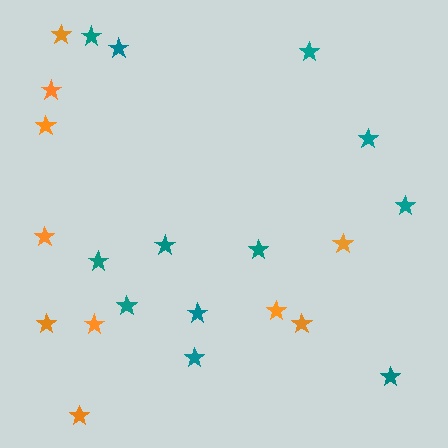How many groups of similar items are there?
There are 2 groups: one group of orange stars (10) and one group of teal stars (12).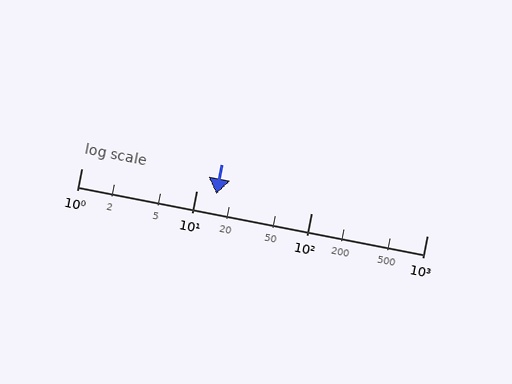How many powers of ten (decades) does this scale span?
The scale spans 3 decades, from 1 to 1000.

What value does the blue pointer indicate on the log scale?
The pointer indicates approximately 15.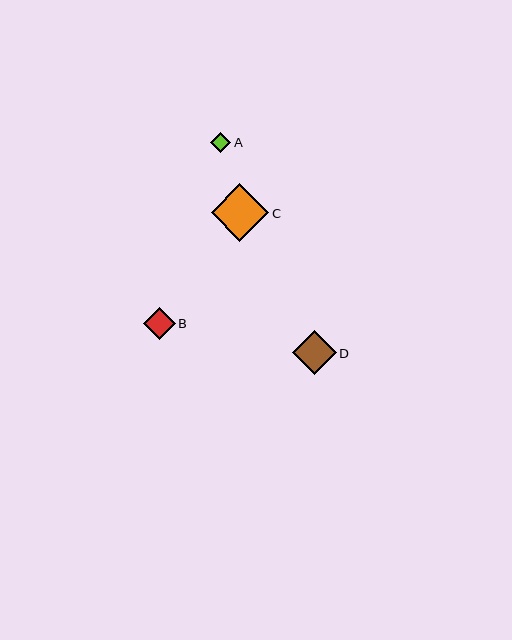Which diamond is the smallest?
Diamond A is the smallest with a size of approximately 20 pixels.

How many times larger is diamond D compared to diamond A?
Diamond D is approximately 2.2 times the size of diamond A.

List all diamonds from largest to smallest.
From largest to smallest: C, D, B, A.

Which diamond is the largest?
Diamond C is the largest with a size of approximately 57 pixels.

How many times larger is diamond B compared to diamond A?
Diamond B is approximately 1.6 times the size of diamond A.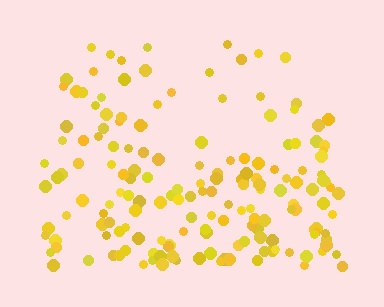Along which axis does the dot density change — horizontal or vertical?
Vertical.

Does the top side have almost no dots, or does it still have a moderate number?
Still a moderate number, just noticeably fewer than the bottom.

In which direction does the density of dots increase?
From top to bottom, with the bottom side densest.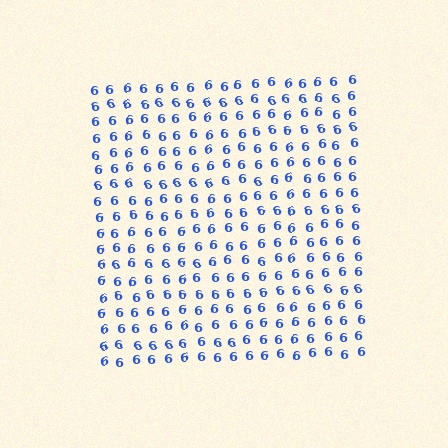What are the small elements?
The small elements are digit 6's.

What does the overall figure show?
The overall figure shows a square.